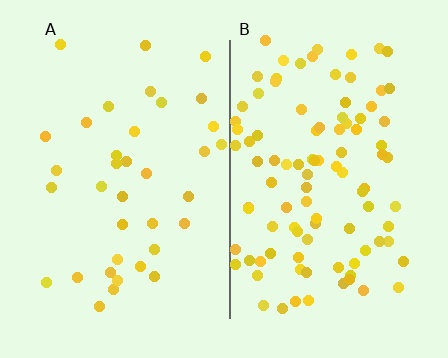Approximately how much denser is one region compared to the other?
Approximately 2.7× — region B over region A.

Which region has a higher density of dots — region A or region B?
B (the right).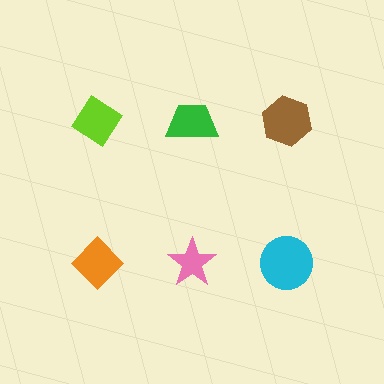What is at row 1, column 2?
A green trapezoid.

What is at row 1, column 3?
A brown hexagon.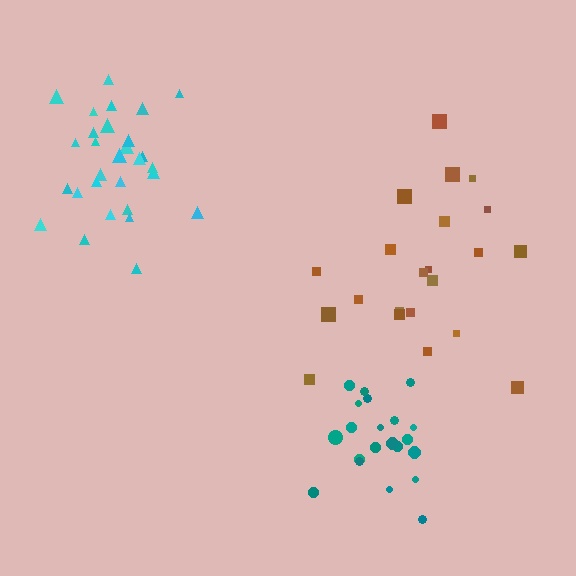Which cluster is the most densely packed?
Teal.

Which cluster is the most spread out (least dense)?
Brown.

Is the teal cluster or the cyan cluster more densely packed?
Teal.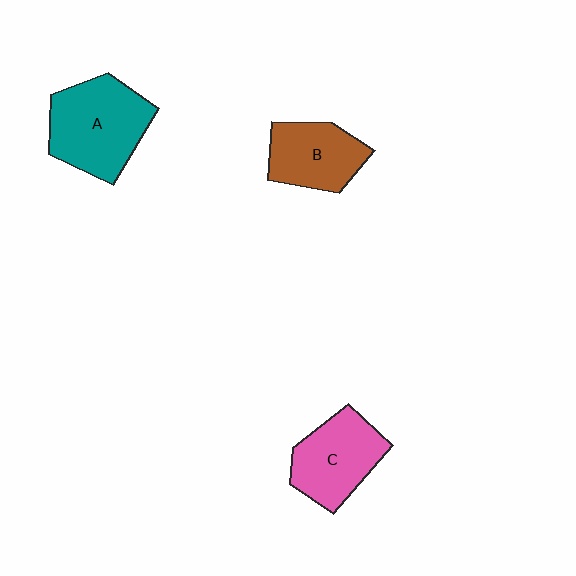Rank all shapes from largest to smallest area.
From largest to smallest: A (teal), C (pink), B (brown).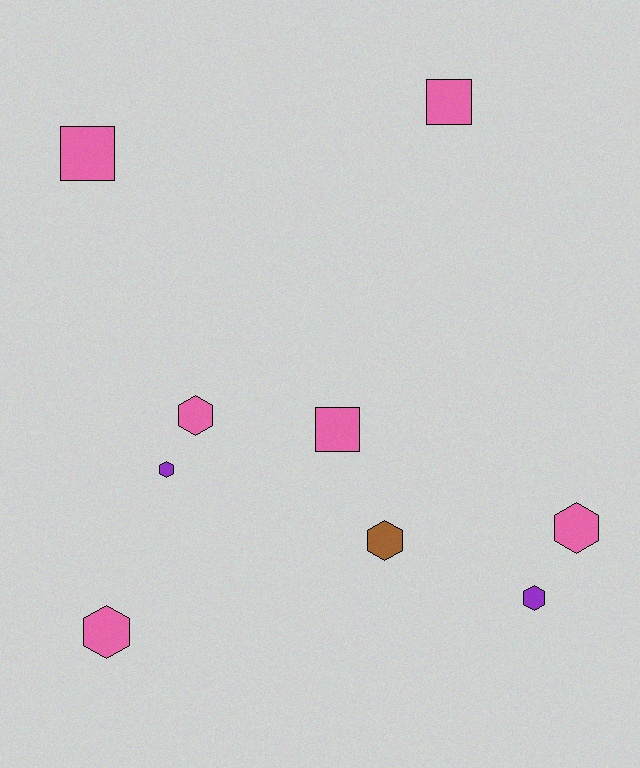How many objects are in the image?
There are 9 objects.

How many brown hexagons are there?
There is 1 brown hexagon.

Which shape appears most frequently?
Hexagon, with 6 objects.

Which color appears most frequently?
Pink, with 6 objects.